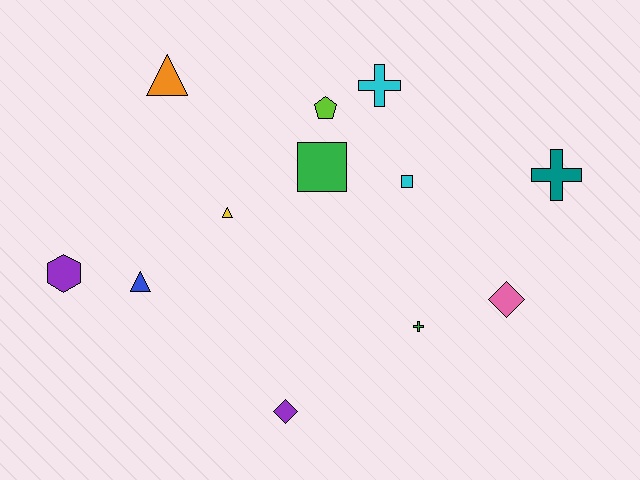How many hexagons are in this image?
There is 1 hexagon.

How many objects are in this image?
There are 12 objects.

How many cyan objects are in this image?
There are 2 cyan objects.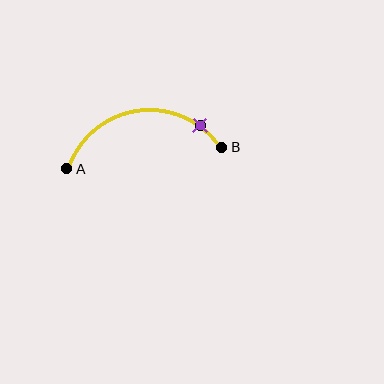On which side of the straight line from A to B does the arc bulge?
The arc bulges above the straight line connecting A and B.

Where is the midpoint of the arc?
The arc midpoint is the point on the curve farthest from the straight line joining A and B. It sits above that line.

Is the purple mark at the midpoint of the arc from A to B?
No. The purple mark lies on the arc but is closer to endpoint B. The arc midpoint would be at the point on the curve equidistant along the arc from both A and B.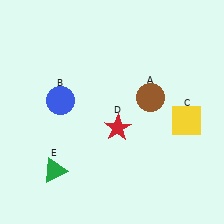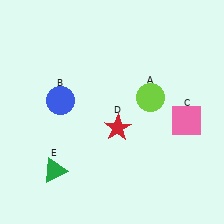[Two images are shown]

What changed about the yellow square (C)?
In Image 1, C is yellow. In Image 2, it changed to pink.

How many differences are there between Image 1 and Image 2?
There are 2 differences between the two images.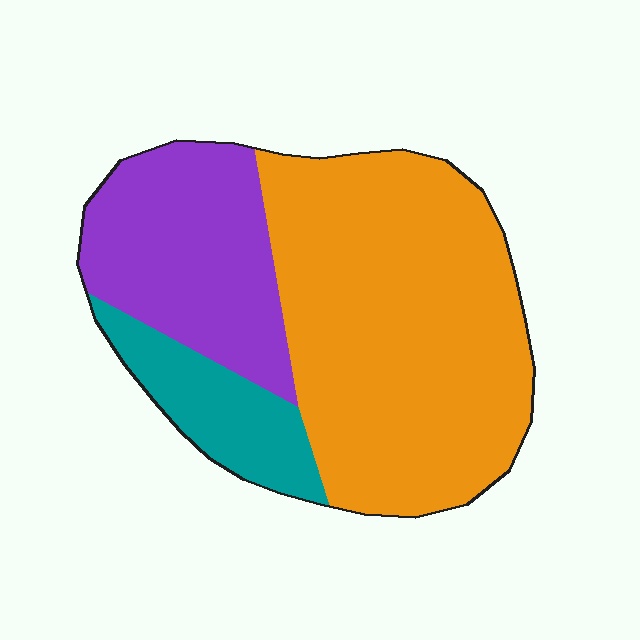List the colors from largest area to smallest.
From largest to smallest: orange, purple, teal.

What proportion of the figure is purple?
Purple takes up about one quarter (1/4) of the figure.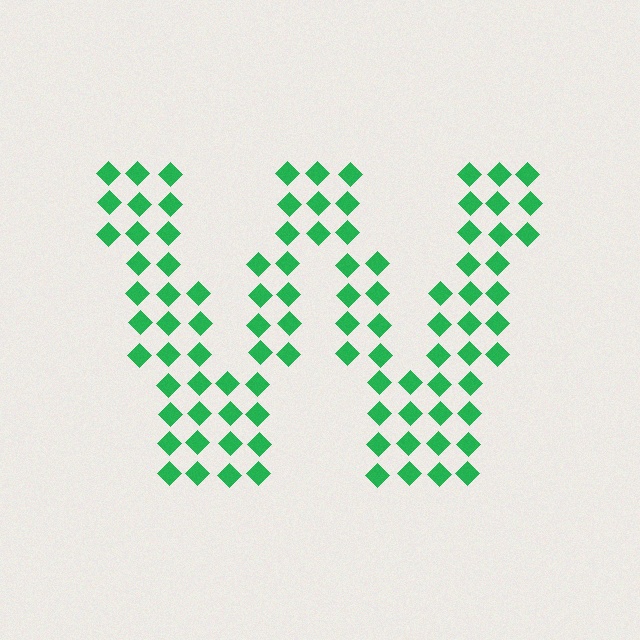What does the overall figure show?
The overall figure shows the letter W.